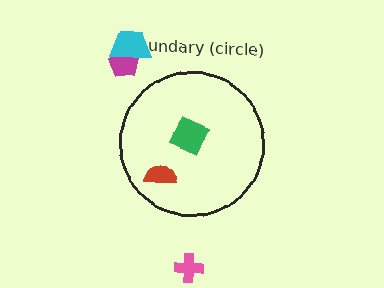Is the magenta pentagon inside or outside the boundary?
Outside.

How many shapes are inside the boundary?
2 inside, 3 outside.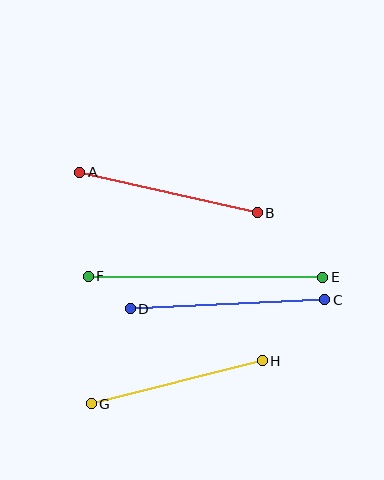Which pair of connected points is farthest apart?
Points E and F are farthest apart.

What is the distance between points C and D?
The distance is approximately 195 pixels.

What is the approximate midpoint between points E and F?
The midpoint is at approximately (205, 277) pixels.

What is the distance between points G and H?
The distance is approximately 176 pixels.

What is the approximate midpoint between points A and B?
The midpoint is at approximately (168, 193) pixels.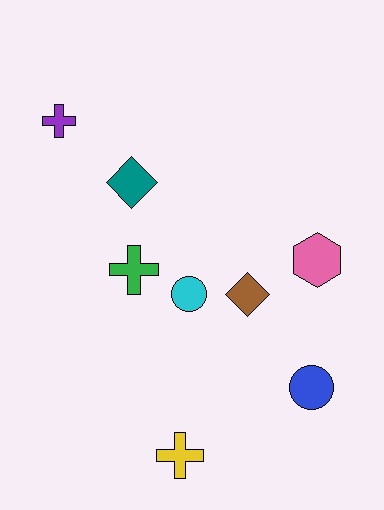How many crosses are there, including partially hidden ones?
There are 3 crosses.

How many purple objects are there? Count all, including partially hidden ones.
There is 1 purple object.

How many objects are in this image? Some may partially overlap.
There are 8 objects.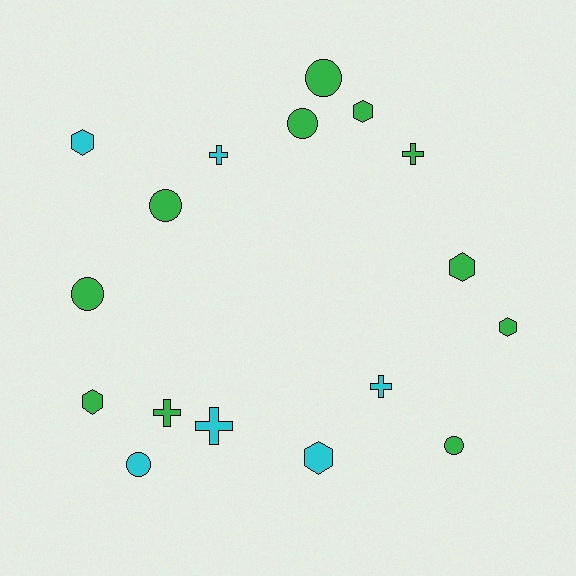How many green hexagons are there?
There are 4 green hexagons.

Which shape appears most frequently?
Hexagon, with 6 objects.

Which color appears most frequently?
Green, with 11 objects.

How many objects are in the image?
There are 17 objects.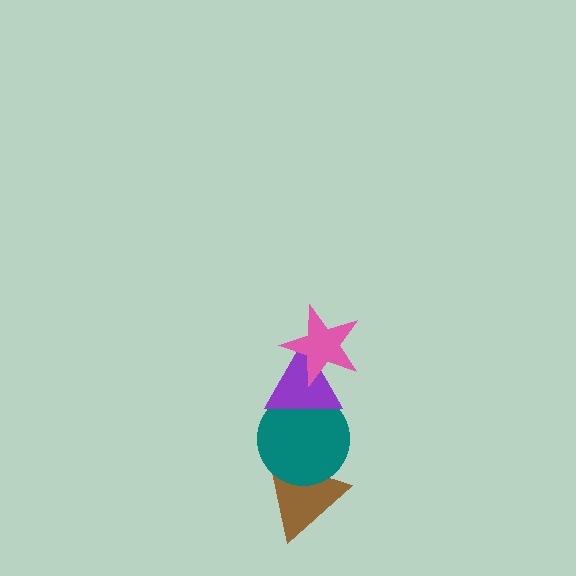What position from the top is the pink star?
The pink star is 1st from the top.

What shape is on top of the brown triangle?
The teal circle is on top of the brown triangle.